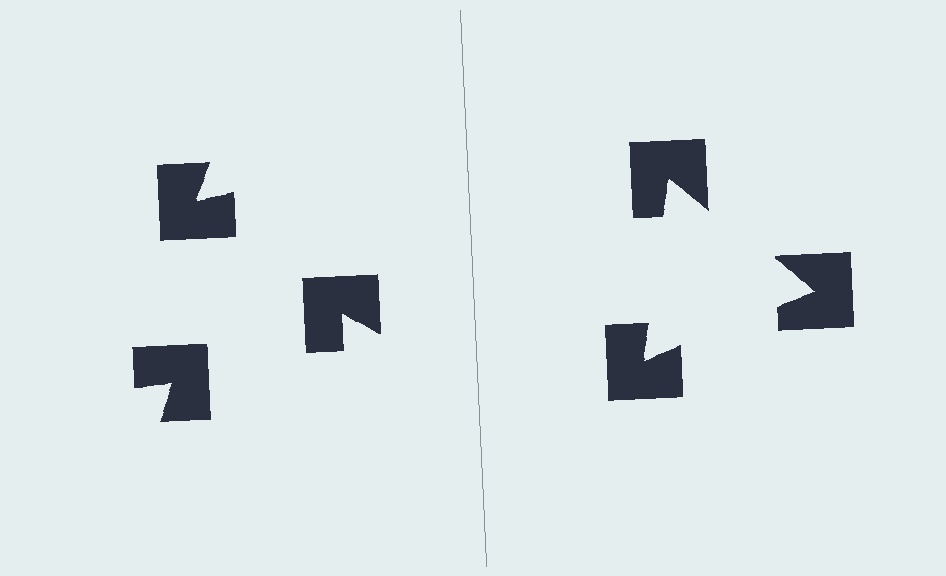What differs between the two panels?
The notched squares are positioned identically on both sides; only the wedge orientations differ. On the right they align to a triangle; on the left they are misaligned.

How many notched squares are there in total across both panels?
6 — 3 on each side.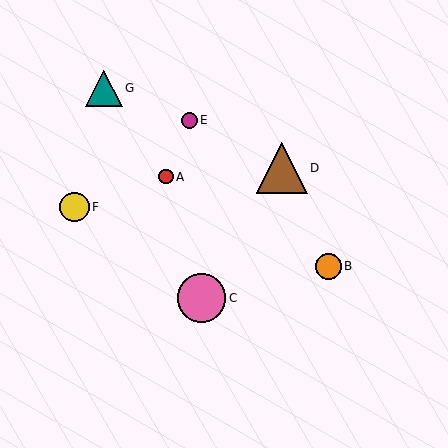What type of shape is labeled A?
Shape A is a red circle.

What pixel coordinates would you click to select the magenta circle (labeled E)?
Click at (189, 120) to select the magenta circle E.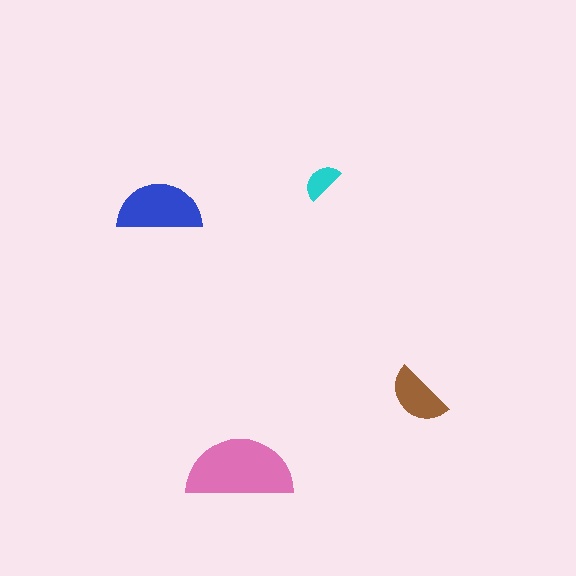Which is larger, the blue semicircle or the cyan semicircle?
The blue one.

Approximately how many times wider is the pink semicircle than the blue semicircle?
About 1.5 times wider.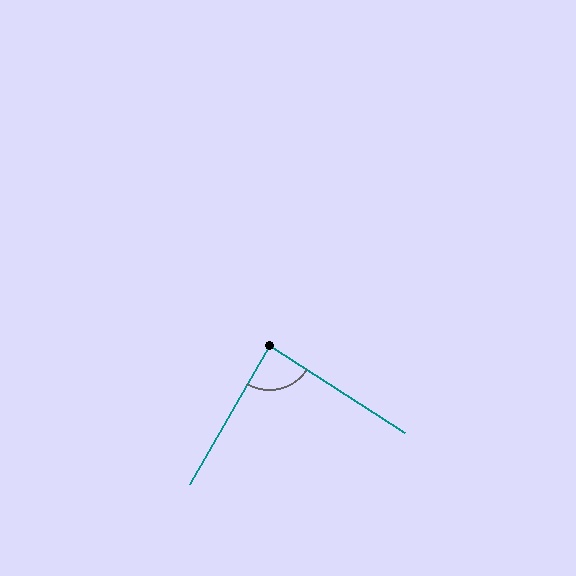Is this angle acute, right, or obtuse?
It is approximately a right angle.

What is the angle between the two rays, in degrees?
Approximately 87 degrees.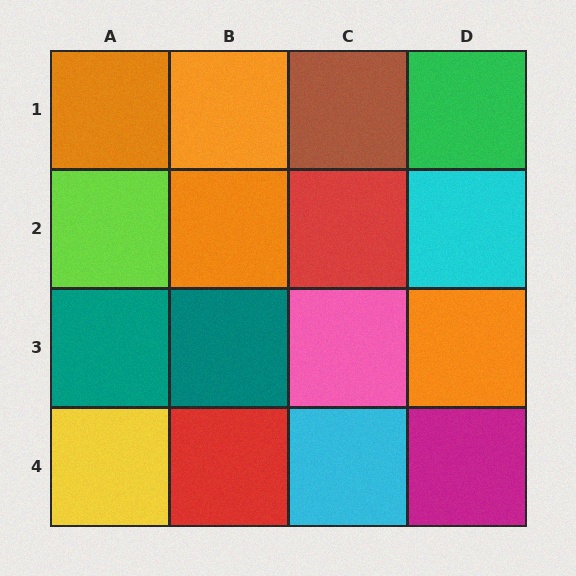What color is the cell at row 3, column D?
Orange.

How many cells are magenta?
1 cell is magenta.